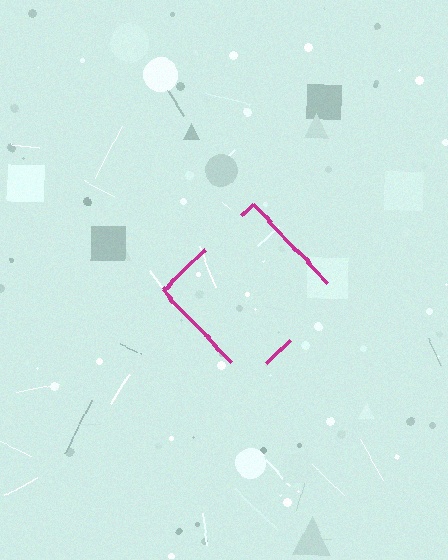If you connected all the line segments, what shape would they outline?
They would outline a diamond.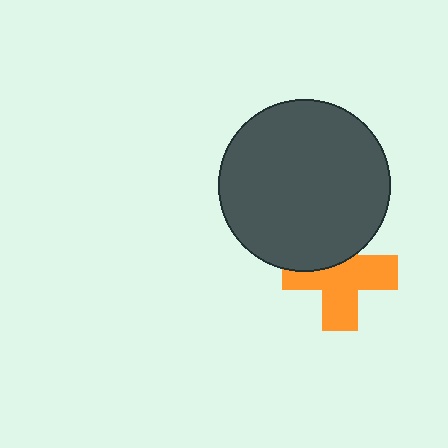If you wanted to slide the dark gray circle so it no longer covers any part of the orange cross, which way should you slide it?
Slide it up — that is the most direct way to separate the two shapes.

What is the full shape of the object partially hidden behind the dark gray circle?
The partially hidden object is an orange cross.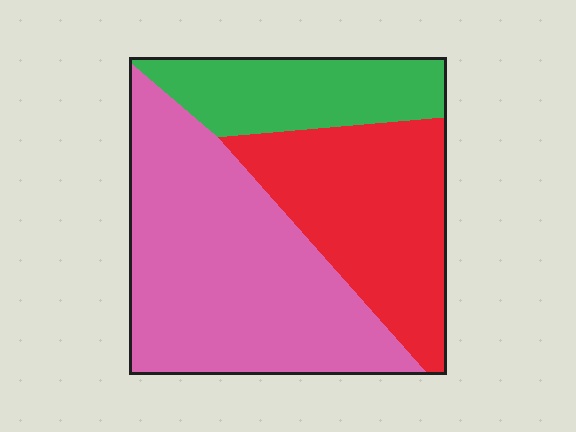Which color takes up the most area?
Pink, at roughly 50%.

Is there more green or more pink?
Pink.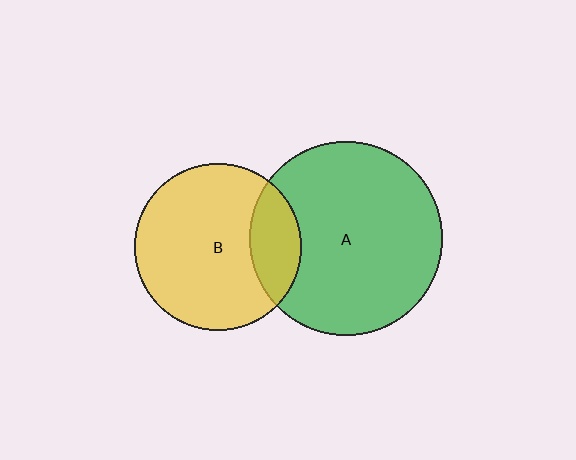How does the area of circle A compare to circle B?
Approximately 1.3 times.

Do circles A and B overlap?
Yes.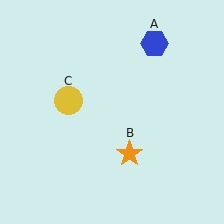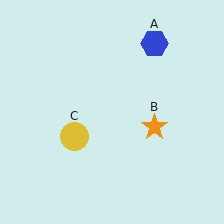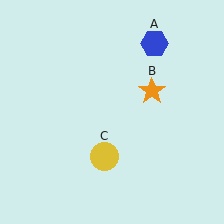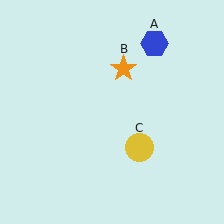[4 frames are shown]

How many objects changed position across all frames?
2 objects changed position: orange star (object B), yellow circle (object C).